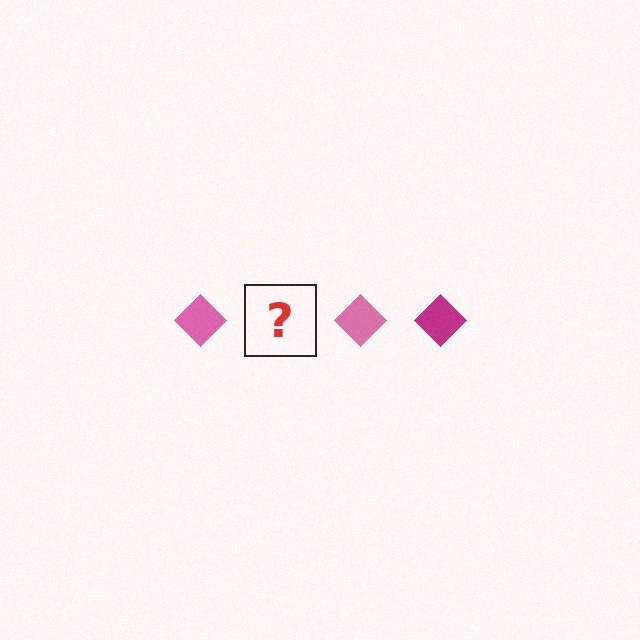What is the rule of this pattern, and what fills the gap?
The rule is that the pattern cycles through pink, magenta diamonds. The gap should be filled with a magenta diamond.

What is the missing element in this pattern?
The missing element is a magenta diamond.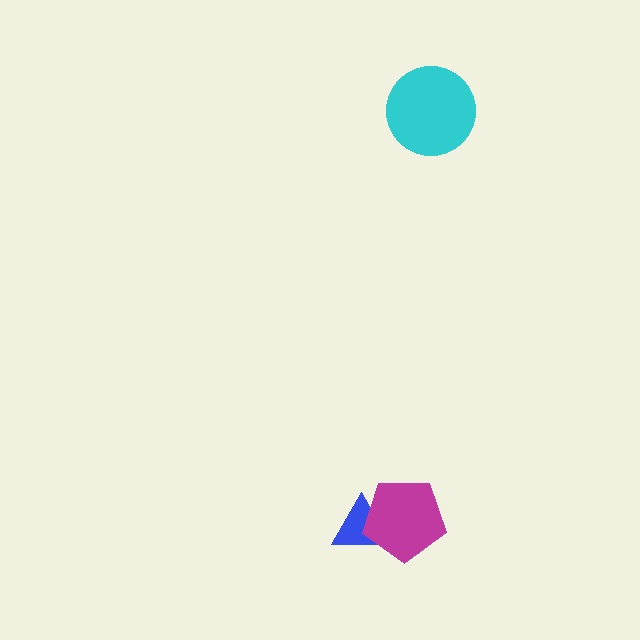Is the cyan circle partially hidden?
No, no other shape covers it.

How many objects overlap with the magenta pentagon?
1 object overlaps with the magenta pentagon.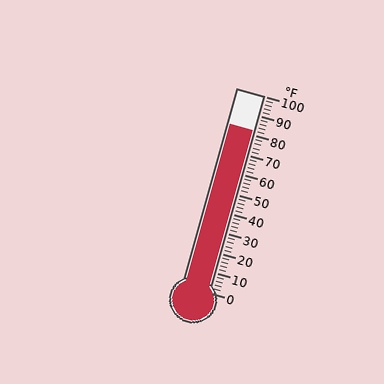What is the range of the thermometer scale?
The thermometer scale ranges from 0°F to 100°F.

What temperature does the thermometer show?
The thermometer shows approximately 82°F.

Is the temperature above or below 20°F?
The temperature is above 20°F.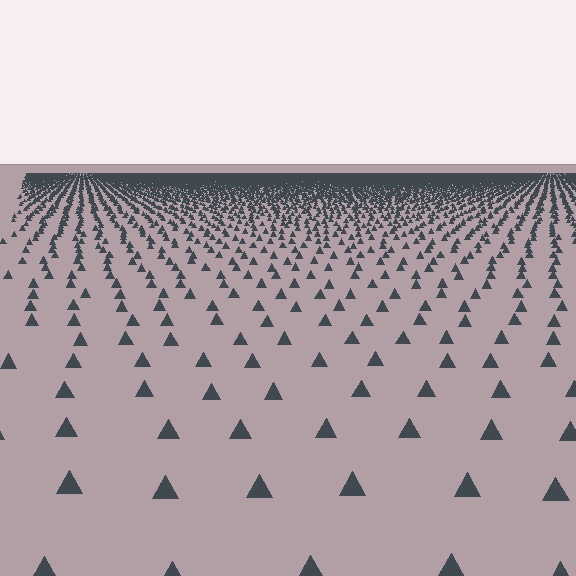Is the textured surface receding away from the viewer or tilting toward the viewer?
The surface is receding away from the viewer. Texture elements get smaller and denser toward the top.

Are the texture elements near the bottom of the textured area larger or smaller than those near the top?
Larger. Near the bottom, elements are closer to the viewer and appear at a bigger on-screen size.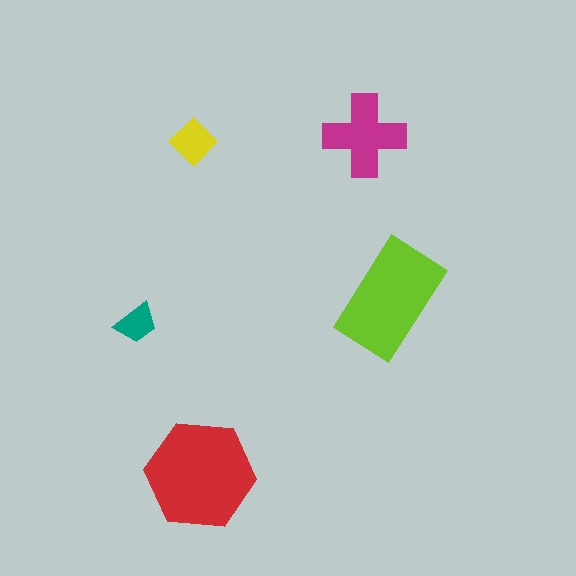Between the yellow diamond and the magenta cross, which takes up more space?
The magenta cross.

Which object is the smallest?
The teal trapezoid.